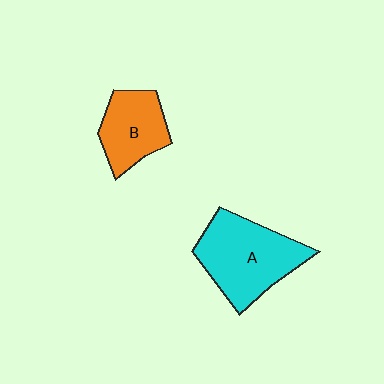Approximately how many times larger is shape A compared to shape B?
Approximately 1.6 times.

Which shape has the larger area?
Shape A (cyan).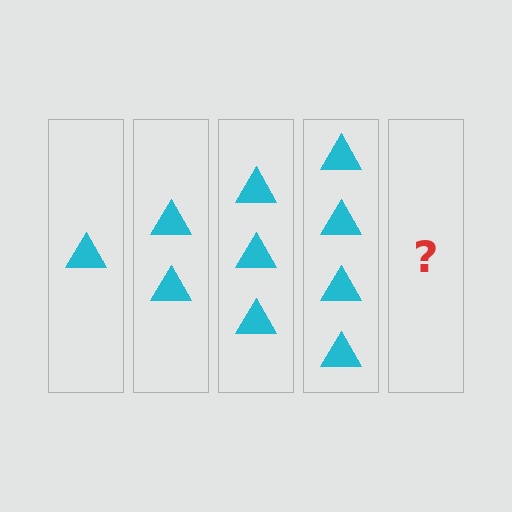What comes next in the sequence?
The next element should be 5 triangles.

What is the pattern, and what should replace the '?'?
The pattern is that each step adds one more triangle. The '?' should be 5 triangles.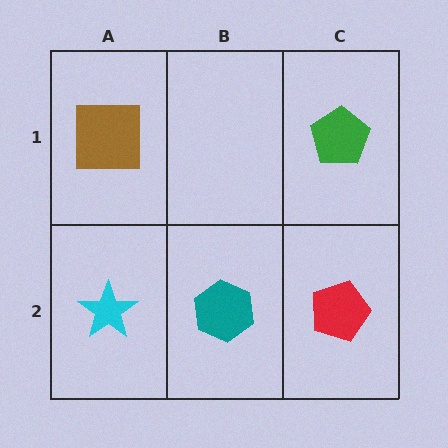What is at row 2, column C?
A red pentagon.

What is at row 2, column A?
A cyan star.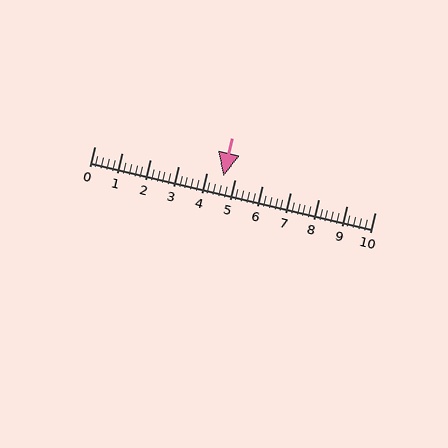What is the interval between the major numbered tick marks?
The major tick marks are spaced 1 units apart.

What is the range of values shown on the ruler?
The ruler shows values from 0 to 10.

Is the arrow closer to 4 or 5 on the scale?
The arrow is closer to 5.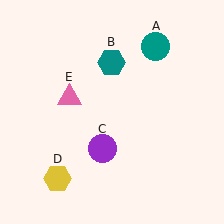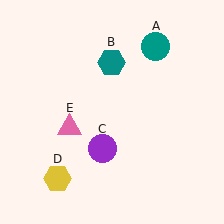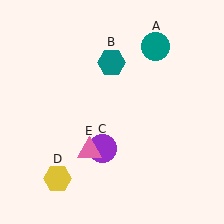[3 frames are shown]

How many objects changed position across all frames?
1 object changed position: pink triangle (object E).